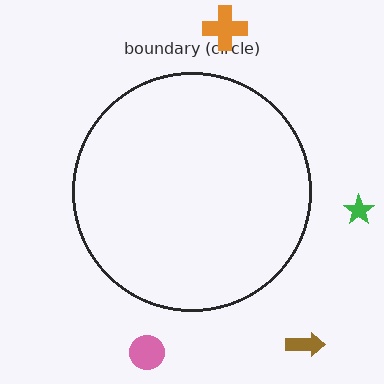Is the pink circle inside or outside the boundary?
Outside.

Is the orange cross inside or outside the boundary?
Outside.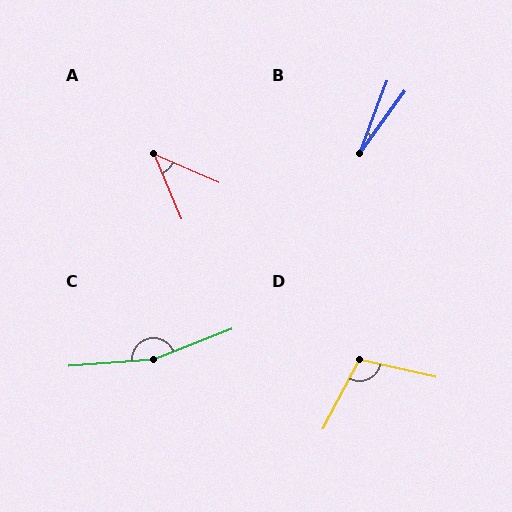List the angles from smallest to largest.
B (15°), A (44°), D (105°), C (164°).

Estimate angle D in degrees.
Approximately 105 degrees.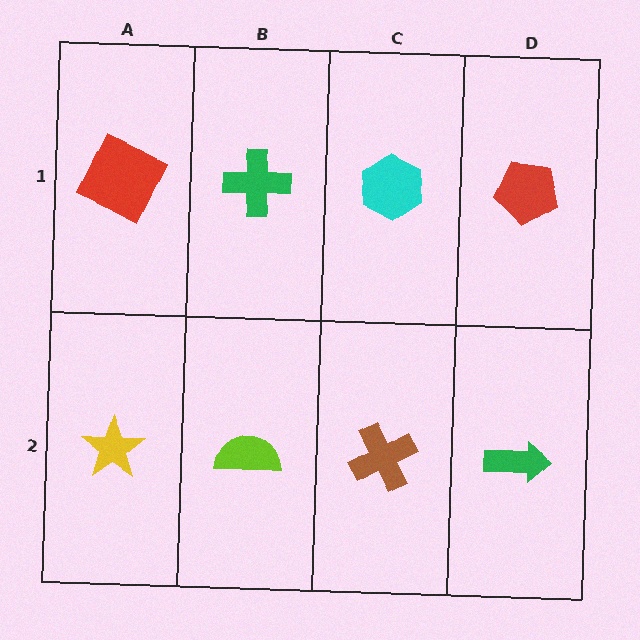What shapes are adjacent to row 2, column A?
A red square (row 1, column A), a lime semicircle (row 2, column B).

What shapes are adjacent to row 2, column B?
A green cross (row 1, column B), a yellow star (row 2, column A), a brown cross (row 2, column C).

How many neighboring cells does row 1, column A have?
2.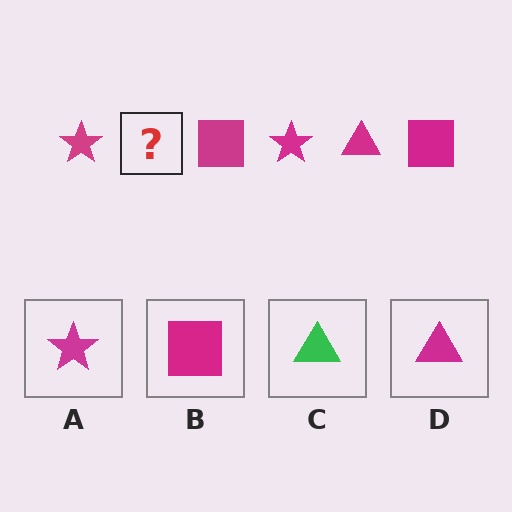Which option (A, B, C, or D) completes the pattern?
D.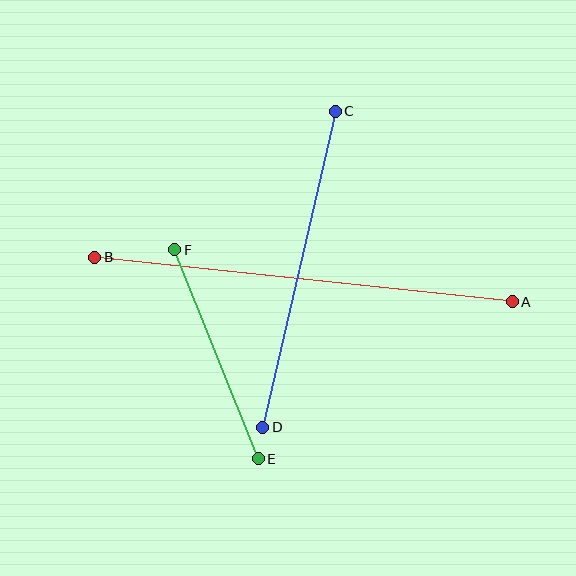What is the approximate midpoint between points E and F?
The midpoint is at approximately (217, 354) pixels.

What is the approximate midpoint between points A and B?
The midpoint is at approximately (303, 279) pixels.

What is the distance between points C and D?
The distance is approximately 324 pixels.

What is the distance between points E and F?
The distance is approximately 225 pixels.